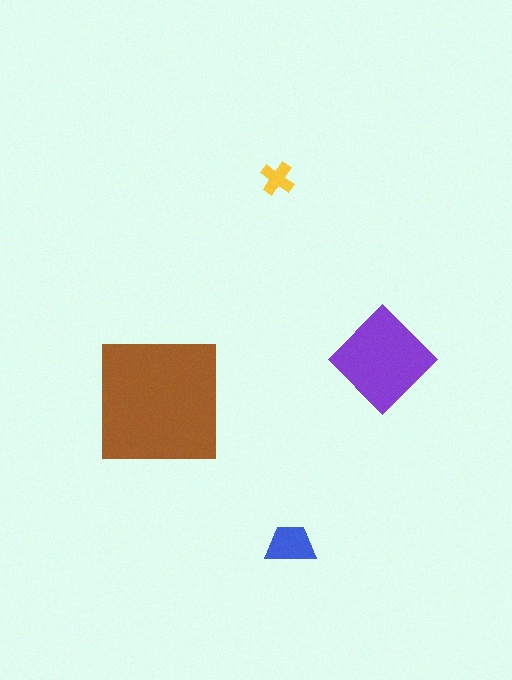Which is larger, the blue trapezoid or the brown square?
The brown square.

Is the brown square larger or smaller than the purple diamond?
Larger.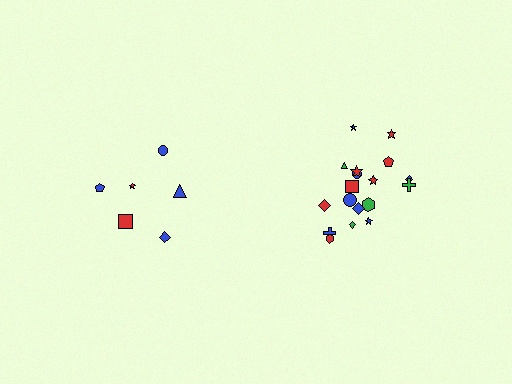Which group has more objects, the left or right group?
The right group.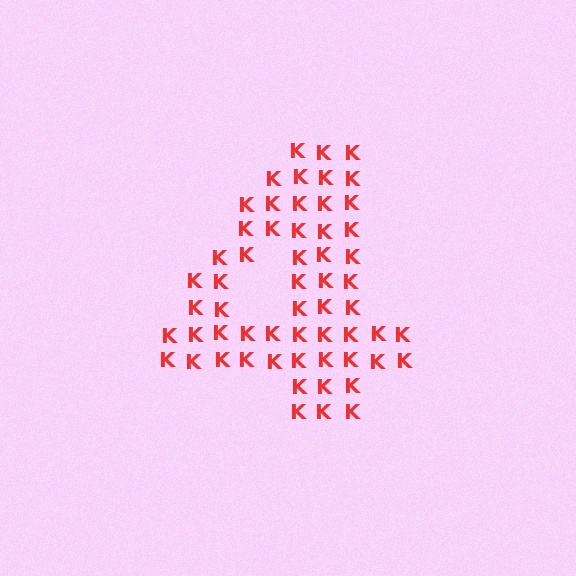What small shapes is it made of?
It is made of small letter K's.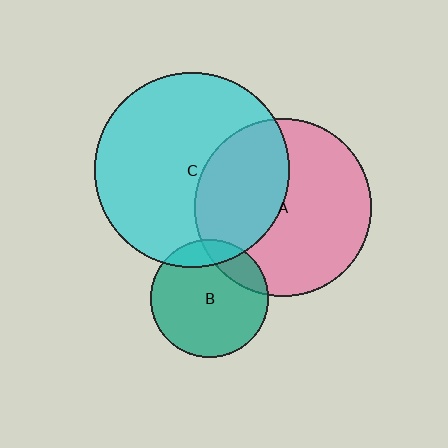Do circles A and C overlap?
Yes.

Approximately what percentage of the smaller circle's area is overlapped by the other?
Approximately 40%.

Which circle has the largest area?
Circle C (cyan).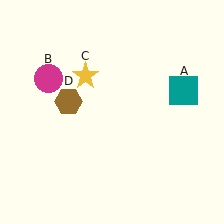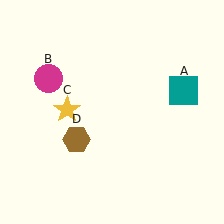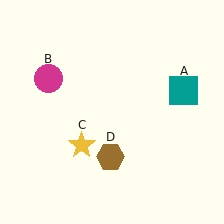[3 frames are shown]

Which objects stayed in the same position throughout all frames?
Teal square (object A) and magenta circle (object B) remained stationary.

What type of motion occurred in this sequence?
The yellow star (object C), brown hexagon (object D) rotated counterclockwise around the center of the scene.